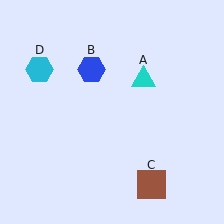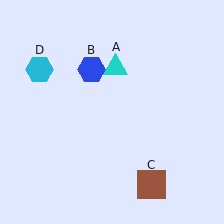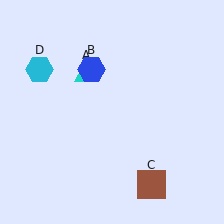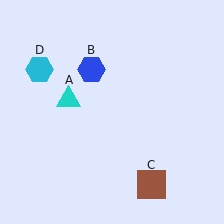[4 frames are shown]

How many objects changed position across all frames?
1 object changed position: cyan triangle (object A).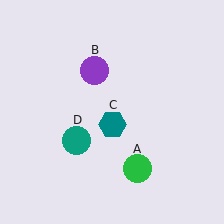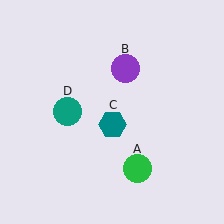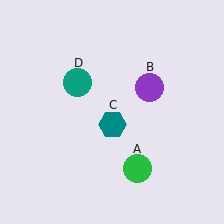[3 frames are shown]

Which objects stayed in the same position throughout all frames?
Green circle (object A) and teal hexagon (object C) remained stationary.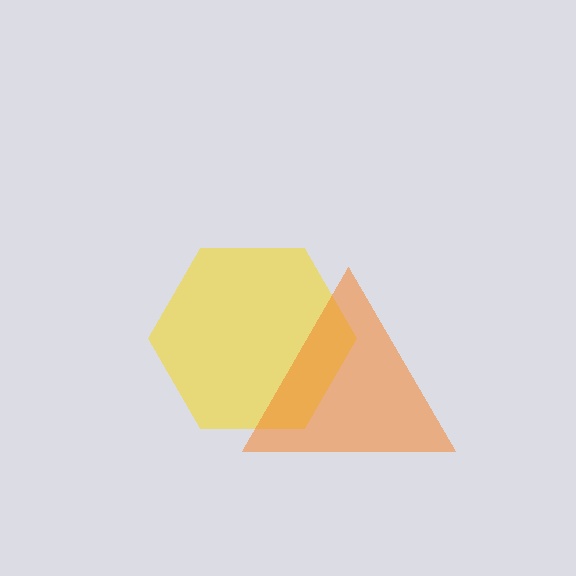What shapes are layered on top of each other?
The layered shapes are: a yellow hexagon, an orange triangle.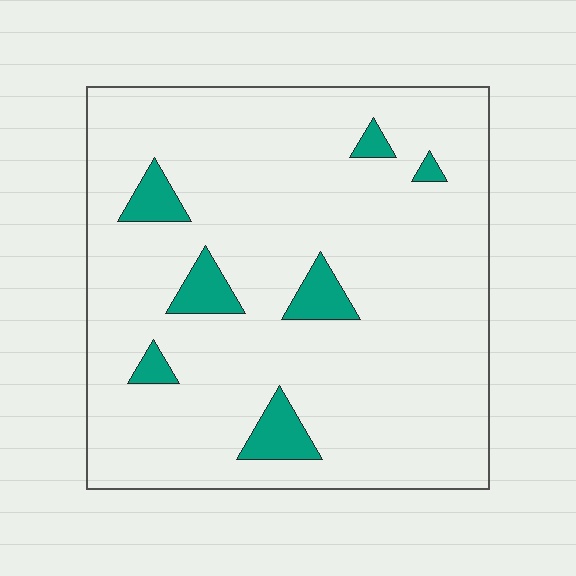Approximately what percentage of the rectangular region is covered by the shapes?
Approximately 10%.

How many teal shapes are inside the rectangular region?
7.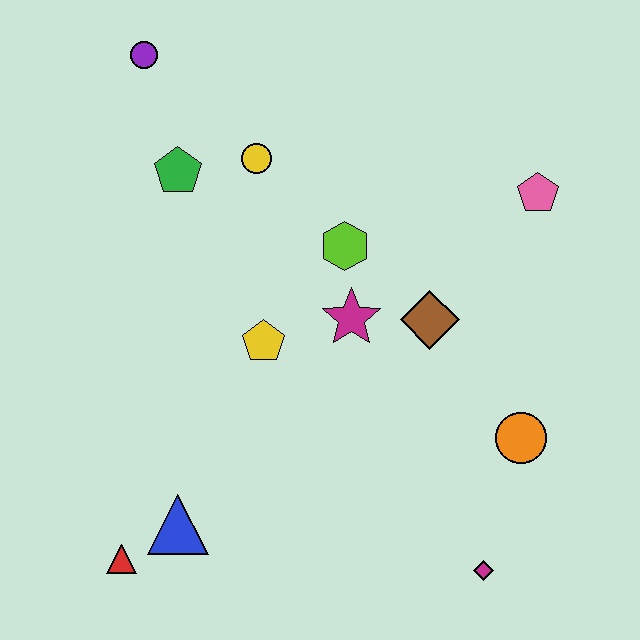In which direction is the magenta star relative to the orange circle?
The magenta star is to the left of the orange circle.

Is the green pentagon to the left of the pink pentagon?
Yes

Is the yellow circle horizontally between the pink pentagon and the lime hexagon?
No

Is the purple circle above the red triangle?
Yes